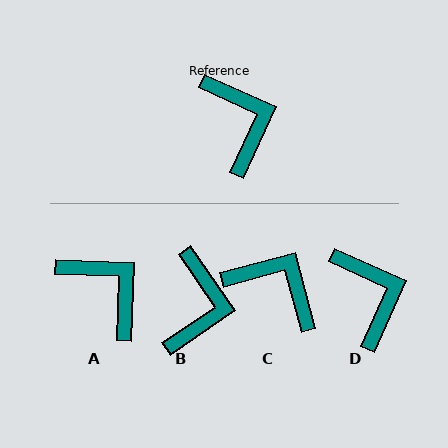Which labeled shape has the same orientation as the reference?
D.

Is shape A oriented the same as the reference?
No, it is off by about 22 degrees.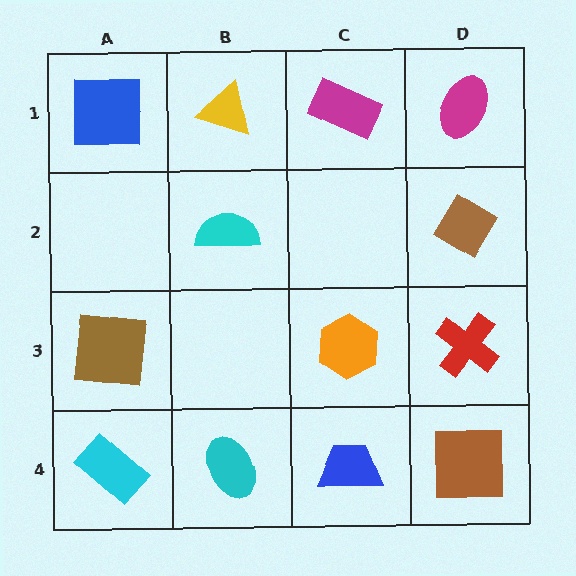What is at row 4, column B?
A cyan ellipse.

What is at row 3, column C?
An orange hexagon.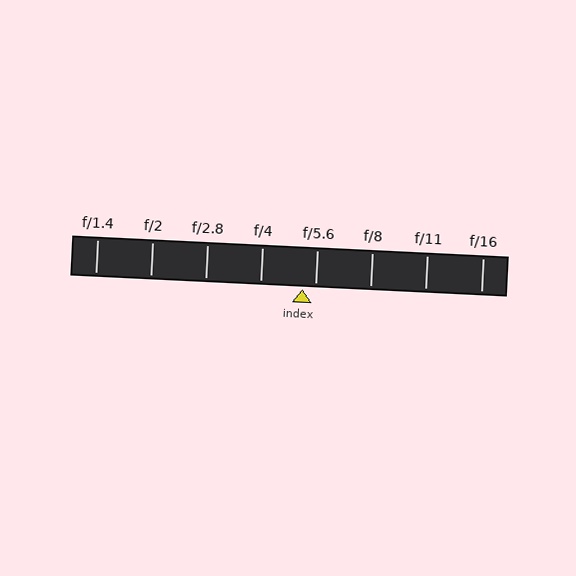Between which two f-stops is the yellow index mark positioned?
The index mark is between f/4 and f/5.6.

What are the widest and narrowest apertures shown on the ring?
The widest aperture shown is f/1.4 and the narrowest is f/16.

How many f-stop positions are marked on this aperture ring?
There are 8 f-stop positions marked.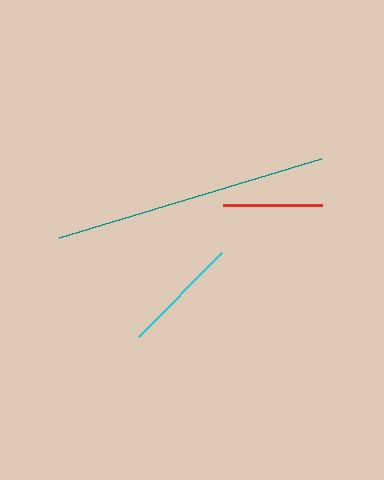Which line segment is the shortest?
The red line is the shortest at approximately 99 pixels.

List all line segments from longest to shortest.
From longest to shortest: teal, cyan, red.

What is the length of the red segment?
The red segment is approximately 99 pixels long.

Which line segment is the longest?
The teal line is the longest at approximately 274 pixels.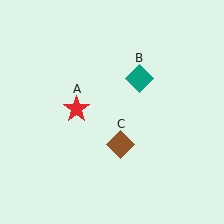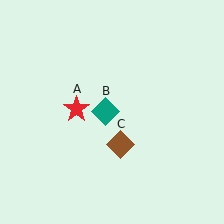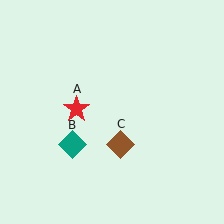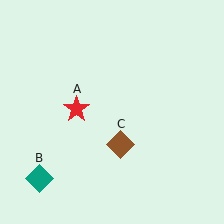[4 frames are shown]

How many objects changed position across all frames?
1 object changed position: teal diamond (object B).